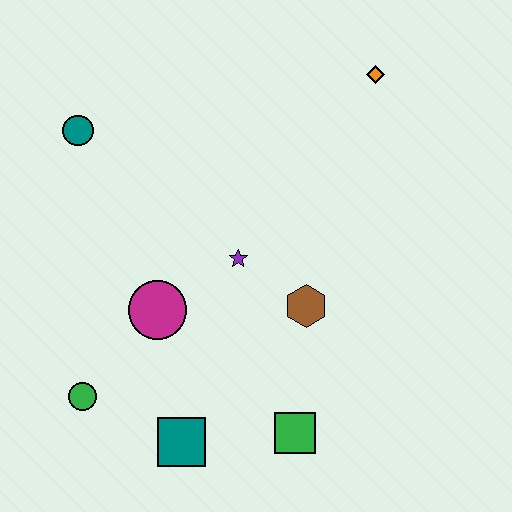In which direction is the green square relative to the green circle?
The green square is to the right of the green circle.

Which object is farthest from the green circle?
The orange diamond is farthest from the green circle.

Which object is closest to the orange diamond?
The purple star is closest to the orange diamond.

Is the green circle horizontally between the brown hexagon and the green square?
No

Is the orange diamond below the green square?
No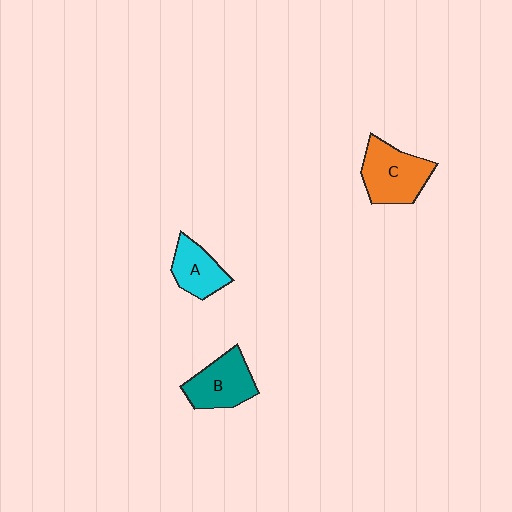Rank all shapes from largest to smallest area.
From largest to smallest: C (orange), B (teal), A (cyan).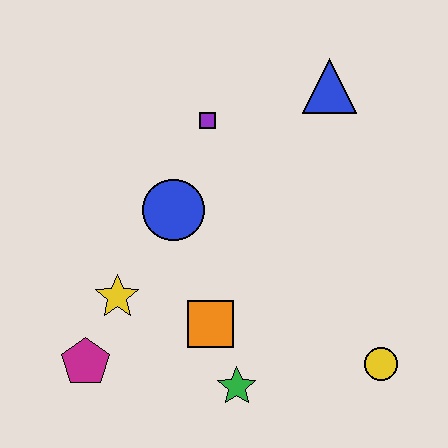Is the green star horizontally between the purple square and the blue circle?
No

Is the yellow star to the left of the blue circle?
Yes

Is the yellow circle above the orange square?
No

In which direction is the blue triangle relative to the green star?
The blue triangle is above the green star.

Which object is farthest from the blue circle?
The yellow circle is farthest from the blue circle.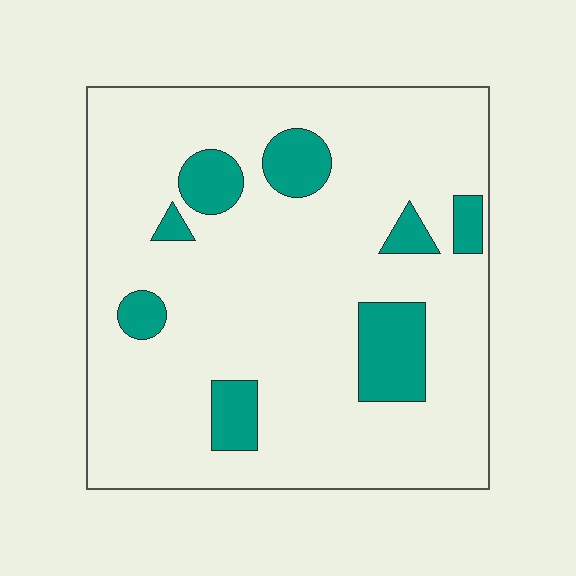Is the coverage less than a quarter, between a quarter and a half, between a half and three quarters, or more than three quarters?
Less than a quarter.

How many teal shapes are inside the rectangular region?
8.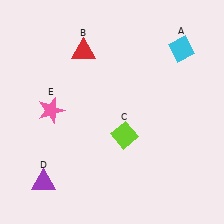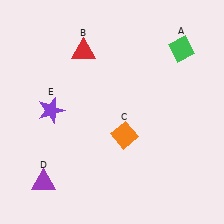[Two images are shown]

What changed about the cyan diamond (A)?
In Image 1, A is cyan. In Image 2, it changed to green.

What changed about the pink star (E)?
In Image 1, E is pink. In Image 2, it changed to purple.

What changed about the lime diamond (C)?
In Image 1, C is lime. In Image 2, it changed to orange.